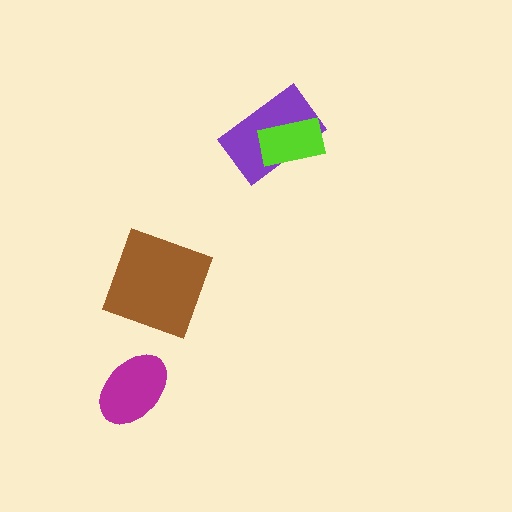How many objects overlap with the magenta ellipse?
0 objects overlap with the magenta ellipse.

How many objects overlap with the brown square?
0 objects overlap with the brown square.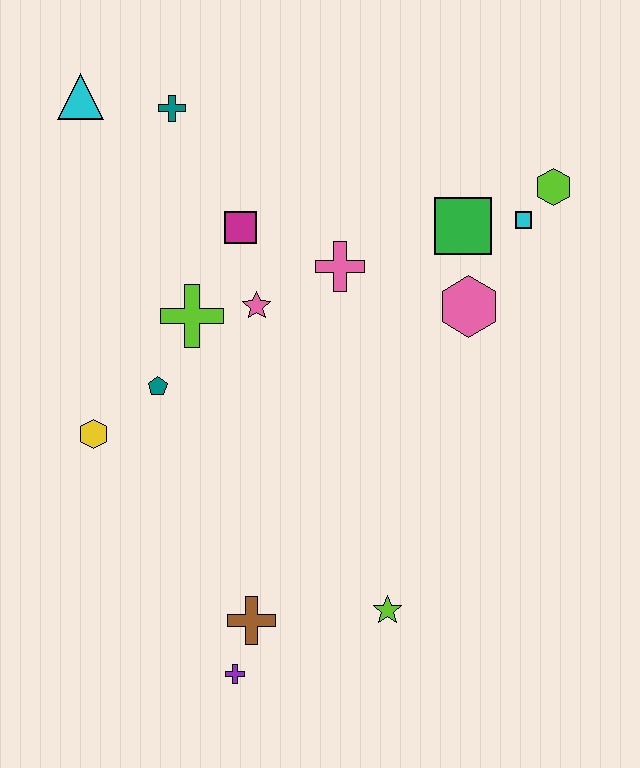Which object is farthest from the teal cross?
The purple cross is farthest from the teal cross.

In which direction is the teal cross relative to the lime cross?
The teal cross is above the lime cross.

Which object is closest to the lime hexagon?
The cyan square is closest to the lime hexagon.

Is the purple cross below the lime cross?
Yes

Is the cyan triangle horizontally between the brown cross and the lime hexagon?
No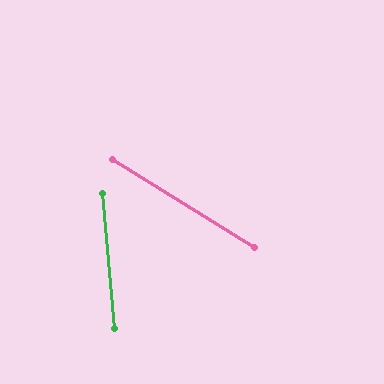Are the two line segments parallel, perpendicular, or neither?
Neither parallel nor perpendicular — they differ by about 53°.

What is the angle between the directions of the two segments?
Approximately 53 degrees.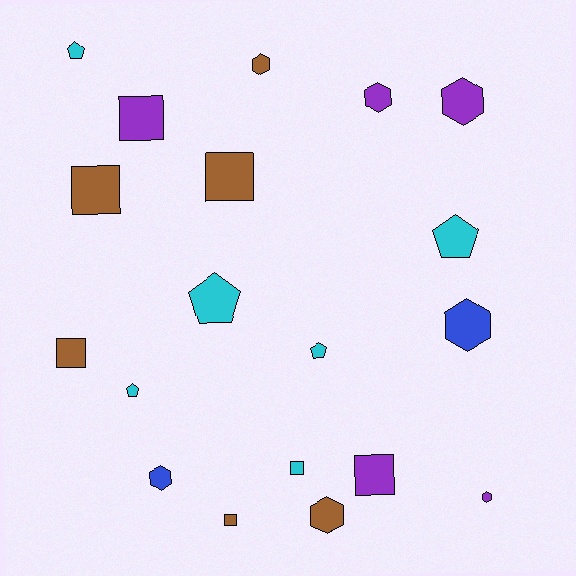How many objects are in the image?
There are 19 objects.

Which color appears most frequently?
Brown, with 6 objects.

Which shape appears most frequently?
Hexagon, with 7 objects.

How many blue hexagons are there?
There are 2 blue hexagons.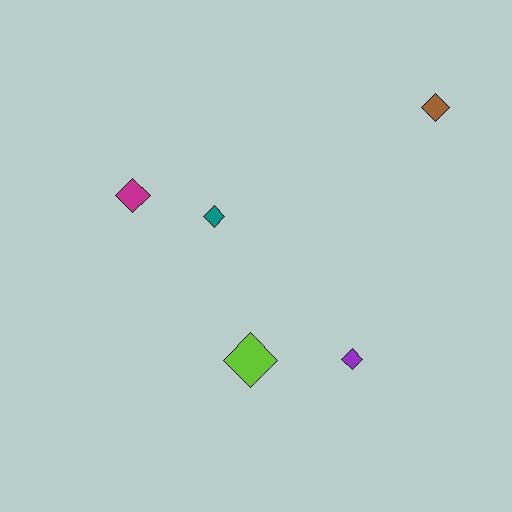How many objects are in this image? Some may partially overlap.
There are 5 objects.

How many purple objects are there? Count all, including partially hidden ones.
There is 1 purple object.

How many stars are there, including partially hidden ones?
There are no stars.